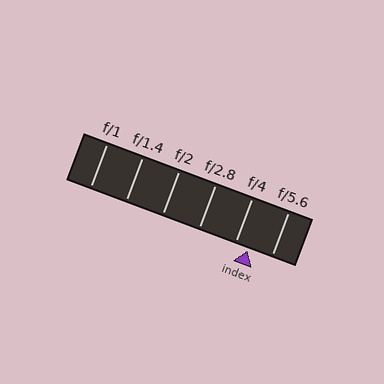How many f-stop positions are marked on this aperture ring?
There are 6 f-stop positions marked.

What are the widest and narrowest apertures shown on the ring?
The widest aperture shown is f/1 and the narrowest is f/5.6.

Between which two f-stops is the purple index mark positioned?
The index mark is between f/4 and f/5.6.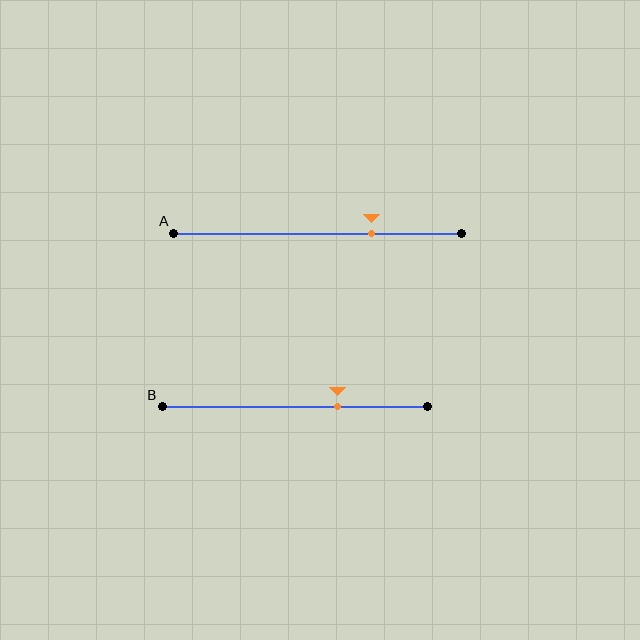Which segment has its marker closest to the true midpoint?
Segment B has its marker closest to the true midpoint.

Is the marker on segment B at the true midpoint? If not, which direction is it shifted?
No, the marker on segment B is shifted to the right by about 16% of the segment length.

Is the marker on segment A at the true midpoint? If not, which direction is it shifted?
No, the marker on segment A is shifted to the right by about 19% of the segment length.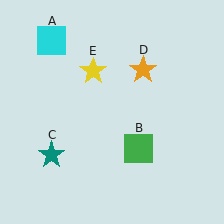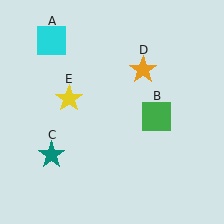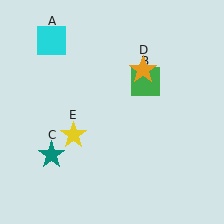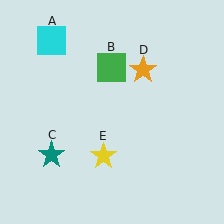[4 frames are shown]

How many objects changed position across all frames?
2 objects changed position: green square (object B), yellow star (object E).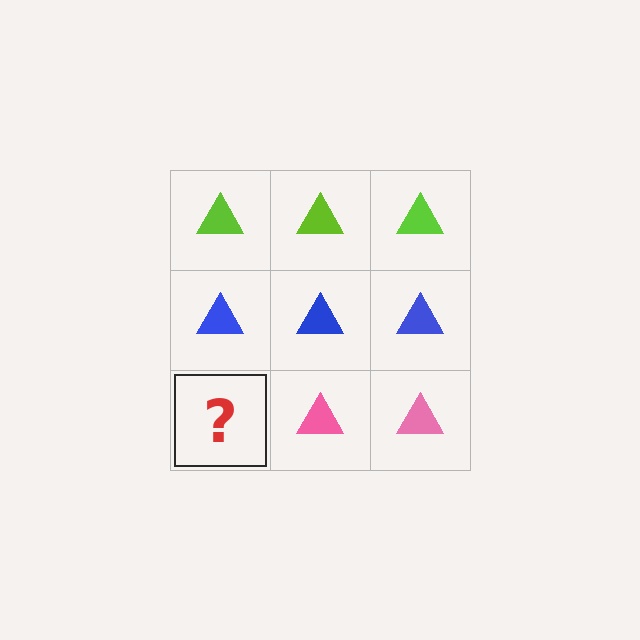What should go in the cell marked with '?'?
The missing cell should contain a pink triangle.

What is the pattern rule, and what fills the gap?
The rule is that each row has a consistent color. The gap should be filled with a pink triangle.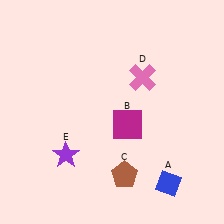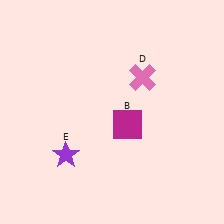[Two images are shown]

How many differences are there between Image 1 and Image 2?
There are 2 differences between the two images.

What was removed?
The brown pentagon (C), the blue diamond (A) were removed in Image 2.